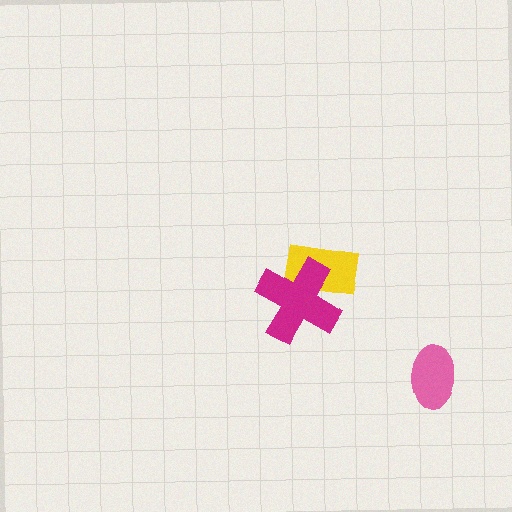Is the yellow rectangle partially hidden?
Yes, it is partially covered by another shape.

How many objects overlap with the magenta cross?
1 object overlaps with the magenta cross.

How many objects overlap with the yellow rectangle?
1 object overlaps with the yellow rectangle.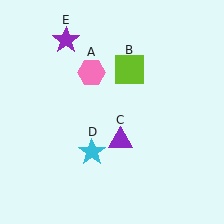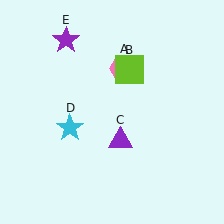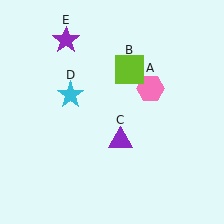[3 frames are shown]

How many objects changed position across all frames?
2 objects changed position: pink hexagon (object A), cyan star (object D).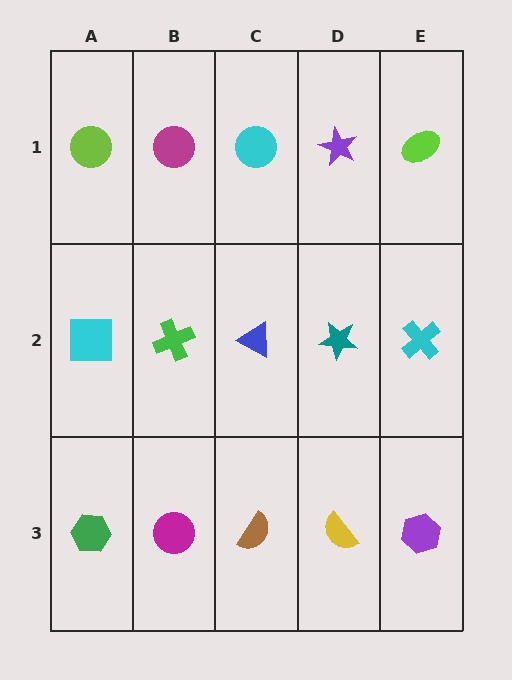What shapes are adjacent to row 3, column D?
A teal star (row 2, column D), a brown semicircle (row 3, column C), a purple hexagon (row 3, column E).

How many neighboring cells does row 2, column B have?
4.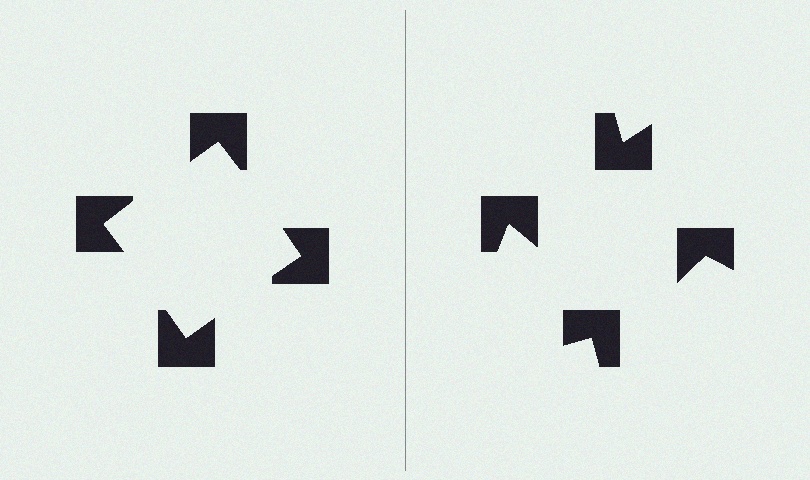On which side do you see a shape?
An illusory square appears on the left side. On the right side the wedge cuts are rotated, so no coherent shape forms.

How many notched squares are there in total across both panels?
8 — 4 on each side.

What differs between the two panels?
The notched squares are positioned identically on both sides; only the wedge orientations differ. On the left they align to a square; on the right they are misaligned.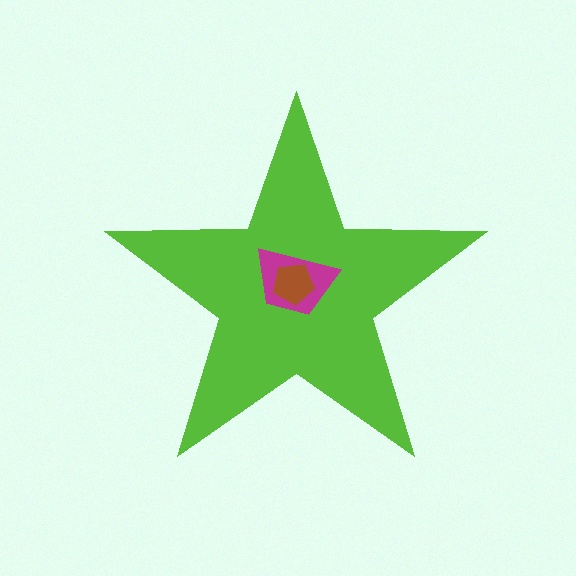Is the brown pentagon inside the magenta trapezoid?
Yes.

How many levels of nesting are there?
3.